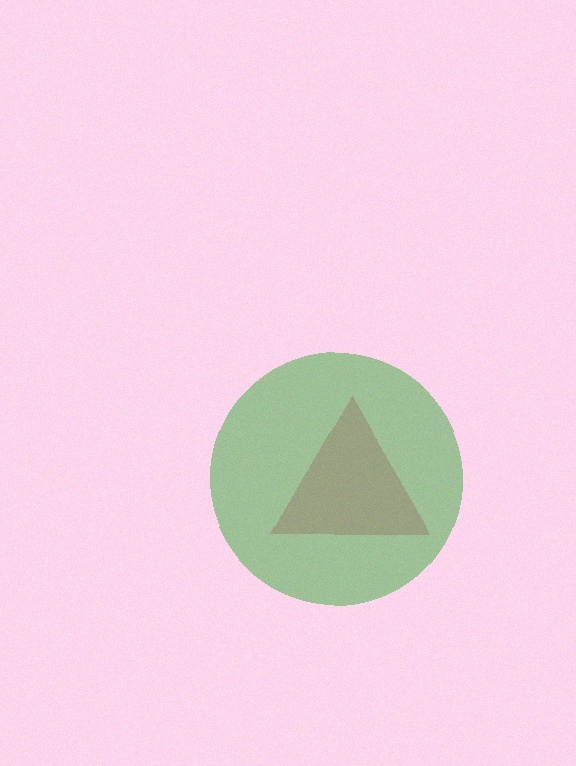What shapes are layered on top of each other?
The layered shapes are: a pink triangle, a green circle.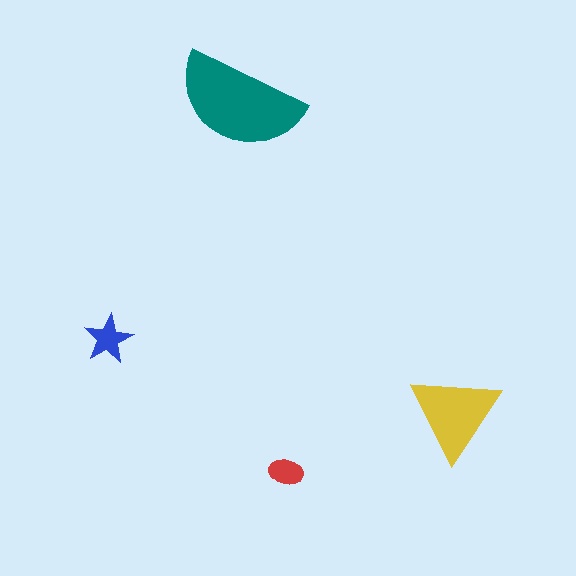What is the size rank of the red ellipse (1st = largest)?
4th.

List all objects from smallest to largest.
The red ellipse, the blue star, the yellow triangle, the teal semicircle.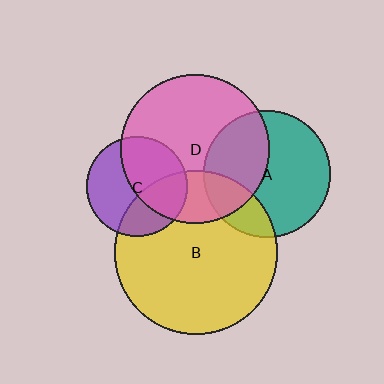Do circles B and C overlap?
Yes.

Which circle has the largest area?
Circle B (yellow).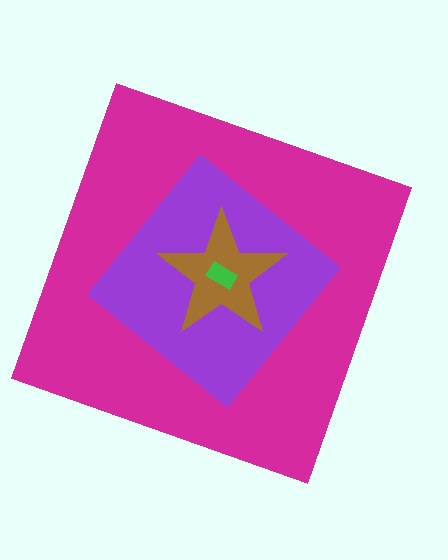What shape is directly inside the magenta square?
The purple diamond.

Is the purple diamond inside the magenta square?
Yes.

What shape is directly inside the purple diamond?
The brown star.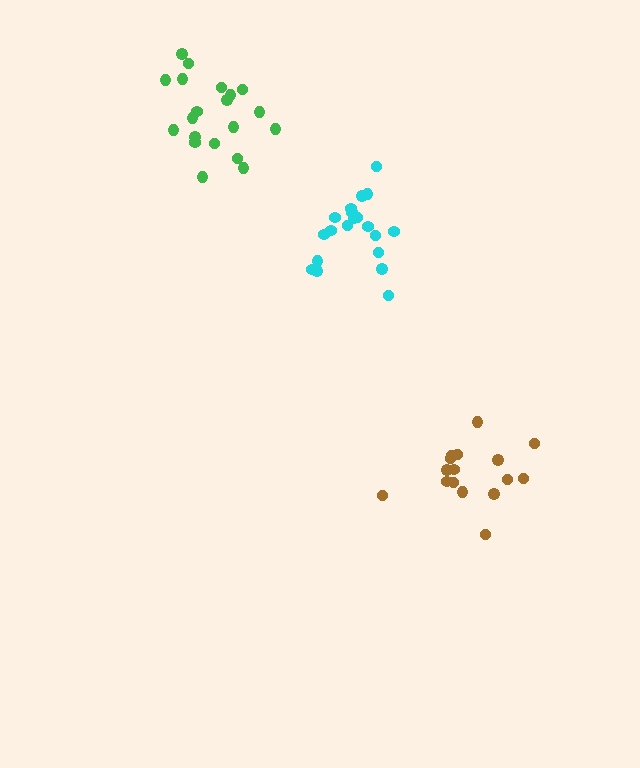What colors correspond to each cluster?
The clusters are colored: green, cyan, brown.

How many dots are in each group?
Group 1: 20 dots, Group 2: 20 dots, Group 3: 16 dots (56 total).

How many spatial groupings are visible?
There are 3 spatial groupings.